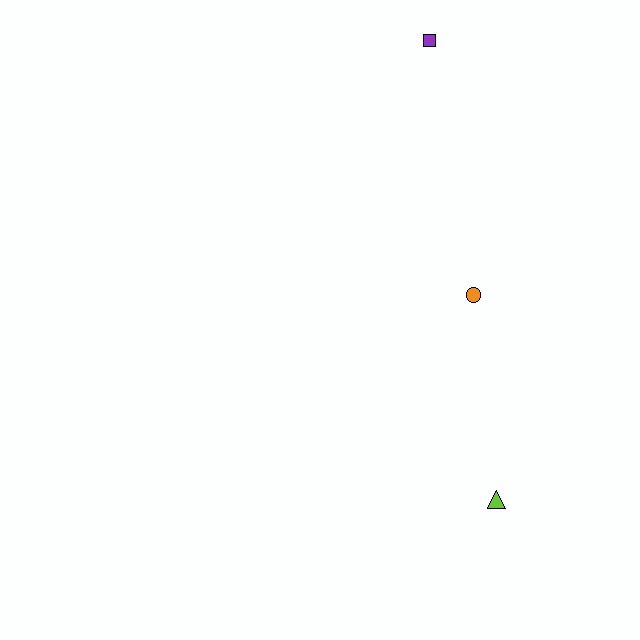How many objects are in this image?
There are 3 objects.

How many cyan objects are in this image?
There are no cyan objects.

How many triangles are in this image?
There is 1 triangle.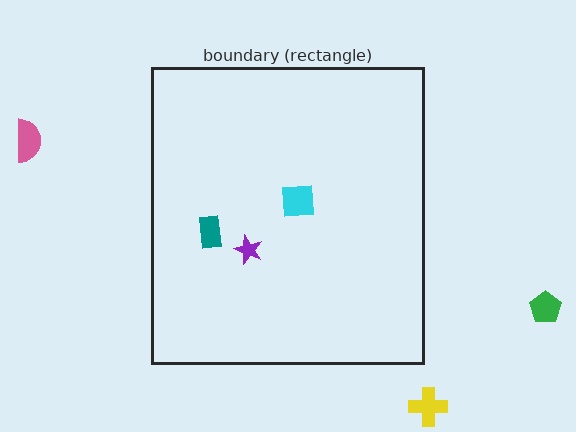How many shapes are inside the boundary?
3 inside, 3 outside.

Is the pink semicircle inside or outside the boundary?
Outside.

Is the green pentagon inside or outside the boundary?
Outside.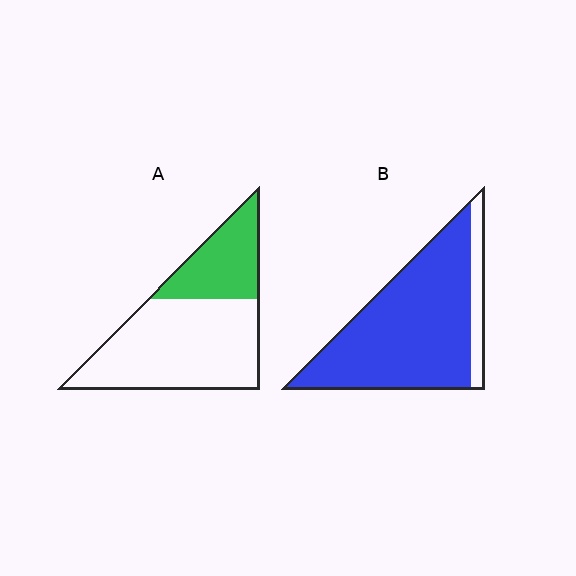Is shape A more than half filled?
No.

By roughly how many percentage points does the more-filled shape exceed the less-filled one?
By roughly 55 percentage points (B over A).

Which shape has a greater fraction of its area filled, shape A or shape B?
Shape B.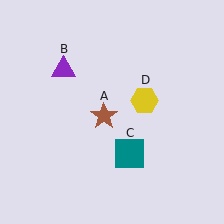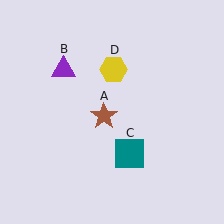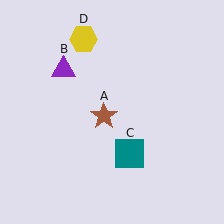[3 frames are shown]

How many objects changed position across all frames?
1 object changed position: yellow hexagon (object D).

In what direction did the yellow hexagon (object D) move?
The yellow hexagon (object D) moved up and to the left.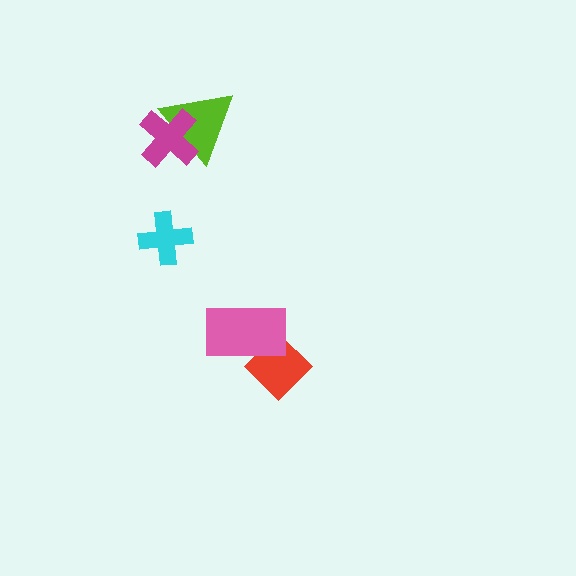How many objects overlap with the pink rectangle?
1 object overlaps with the pink rectangle.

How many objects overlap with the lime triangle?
1 object overlaps with the lime triangle.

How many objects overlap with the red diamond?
1 object overlaps with the red diamond.